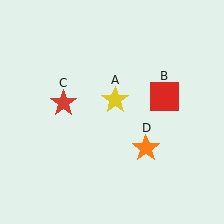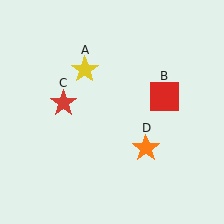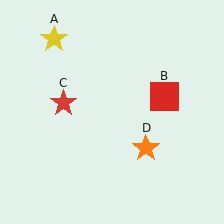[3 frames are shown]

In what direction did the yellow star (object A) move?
The yellow star (object A) moved up and to the left.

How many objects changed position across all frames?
1 object changed position: yellow star (object A).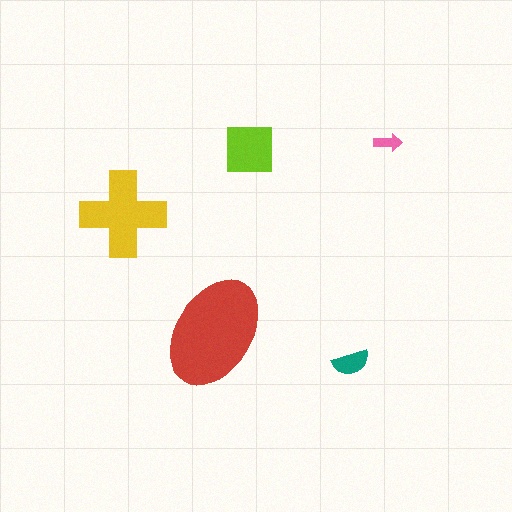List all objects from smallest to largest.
The pink arrow, the teal semicircle, the lime square, the yellow cross, the red ellipse.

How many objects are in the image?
There are 5 objects in the image.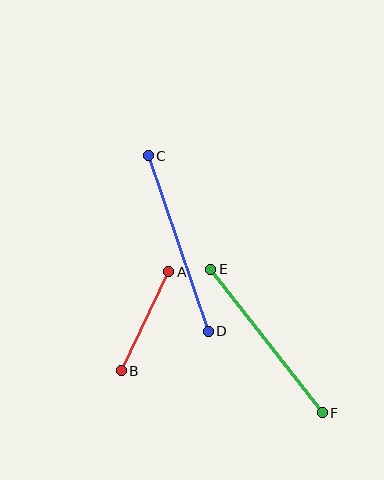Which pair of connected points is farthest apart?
Points C and D are farthest apart.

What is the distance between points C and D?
The distance is approximately 185 pixels.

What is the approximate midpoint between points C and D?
The midpoint is at approximately (178, 243) pixels.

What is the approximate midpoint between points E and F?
The midpoint is at approximately (267, 341) pixels.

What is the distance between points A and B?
The distance is approximately 110 pixels.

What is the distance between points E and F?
The distance is approximately 182 pixels.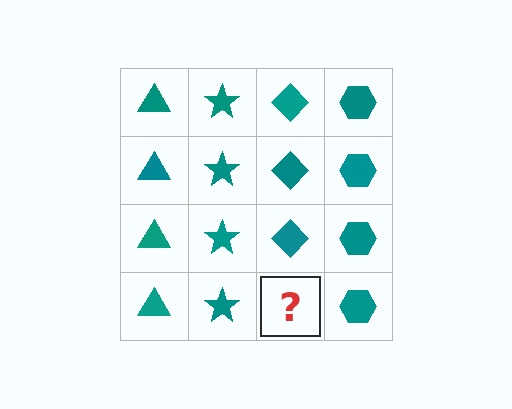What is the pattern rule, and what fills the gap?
The rule is that each column has a consistent shape. The gap should be filled with a teal diamond.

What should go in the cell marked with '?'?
The missing cell should contain a teal diamond.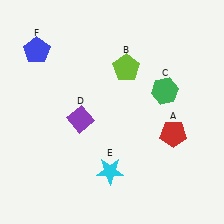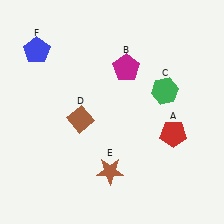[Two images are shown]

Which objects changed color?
B changed from lime to magenta. D changed from purple to brown. E changed from cyan to brown.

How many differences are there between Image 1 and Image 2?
There are 3 differences between the two images.